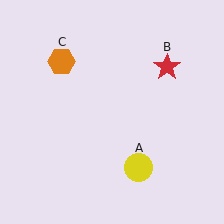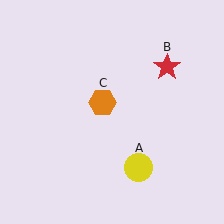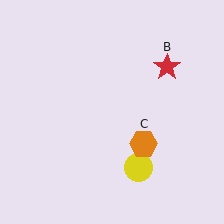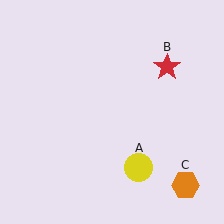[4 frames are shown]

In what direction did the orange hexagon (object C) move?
The orange hexagon (object C) moved down and to the right.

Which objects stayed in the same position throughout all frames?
Yellow circle (object A) and red star (object B) remained stationary.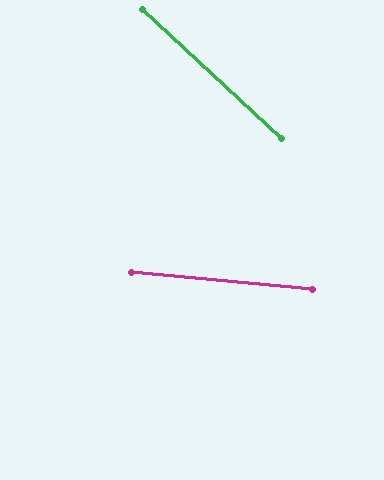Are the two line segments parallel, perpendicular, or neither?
Neither parallel nor perpendicular — they differ by about 37°.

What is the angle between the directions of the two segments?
Approximately 37 degrees.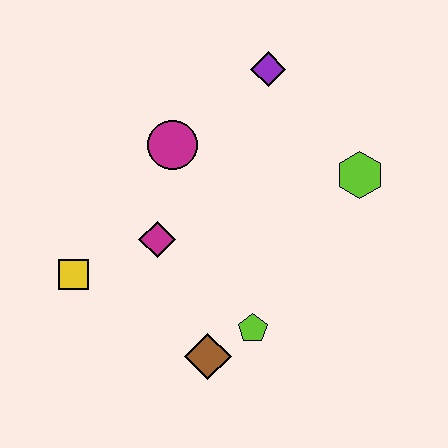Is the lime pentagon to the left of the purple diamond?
Yes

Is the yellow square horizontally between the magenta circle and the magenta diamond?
No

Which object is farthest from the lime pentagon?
The purple diamond is farthest from the lime pentagon.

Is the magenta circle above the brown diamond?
Yes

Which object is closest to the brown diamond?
The lime pentagon is closest to the brown diamond.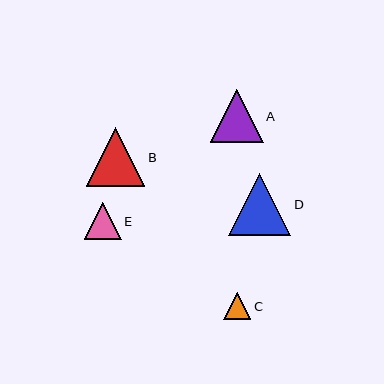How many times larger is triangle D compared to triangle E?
Triangle D is approximately 1.7 times the size of triangle E.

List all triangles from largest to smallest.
From largest to smallest: D, B, A, E, C.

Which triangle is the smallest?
Triangle C is the smallest with a size of approximately 27 pixels.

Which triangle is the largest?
Triangle D is the largest with a size of approximately 63 pixels.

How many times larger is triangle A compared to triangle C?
Triangle A is approximately 1.9 times the size of triangle C.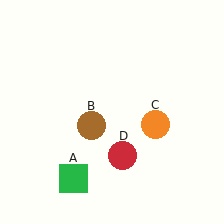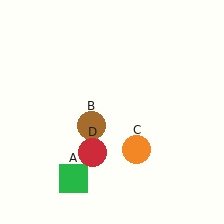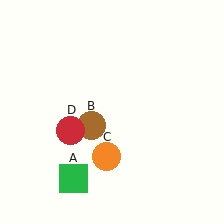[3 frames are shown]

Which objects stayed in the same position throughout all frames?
Green square (object A) and brown circle (object B) remained stationary.